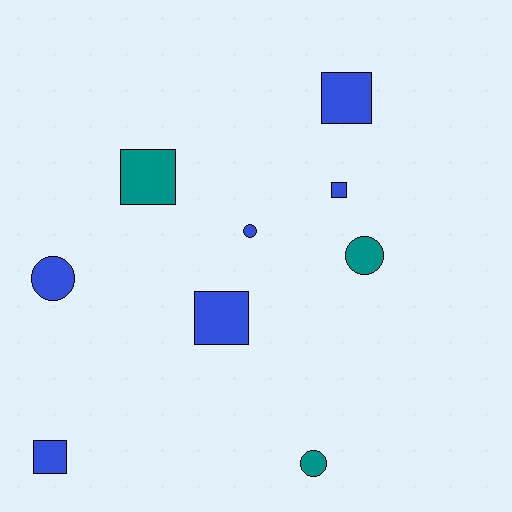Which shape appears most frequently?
Square, with 5 objects.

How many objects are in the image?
There are 9 objects.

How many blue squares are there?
There are 4 blue squares.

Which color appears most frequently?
Blue, with 6 objects.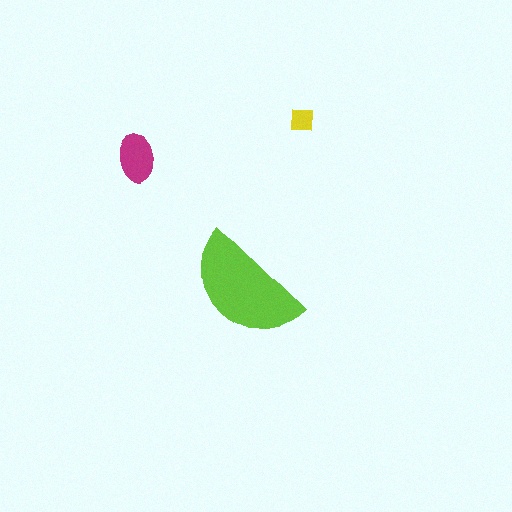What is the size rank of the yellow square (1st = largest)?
3rd.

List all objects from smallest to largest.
The yellow square, the magenta ellipse, the lime semicircle.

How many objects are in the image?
There are 3 objects in the image.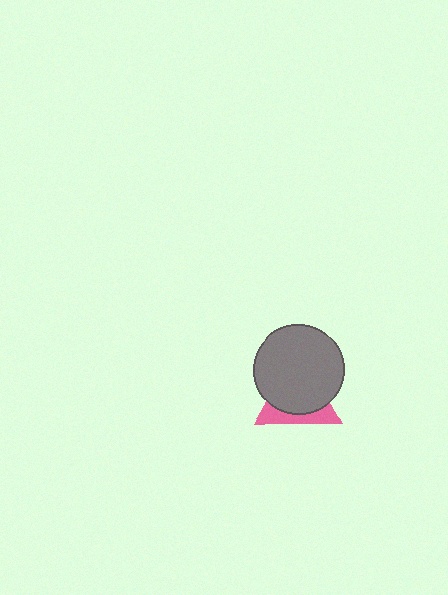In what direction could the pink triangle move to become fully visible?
The pink triangle could move down. That would shift it out from behind the gray circle entirely.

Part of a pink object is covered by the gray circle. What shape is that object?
It is a triangle.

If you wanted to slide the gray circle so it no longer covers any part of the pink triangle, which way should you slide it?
Slide it up — that is the most direct way to separate the two shapes.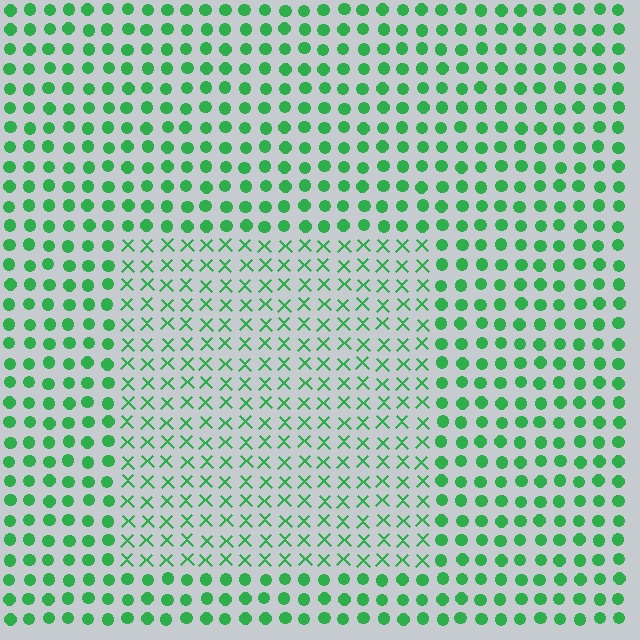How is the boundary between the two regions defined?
The boundary is defined by a change in element shape: X marks inside vs. circles outside. All elements share the same color and spacing.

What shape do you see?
I see a rectangle.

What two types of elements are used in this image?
The image uses X marks inside the rectangle region and circles outside it.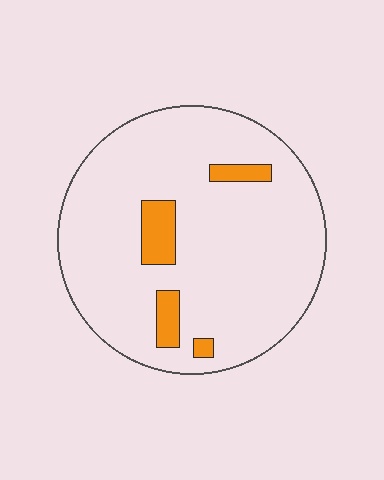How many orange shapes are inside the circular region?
4.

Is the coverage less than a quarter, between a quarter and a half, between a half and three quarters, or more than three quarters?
Less than a quarter.